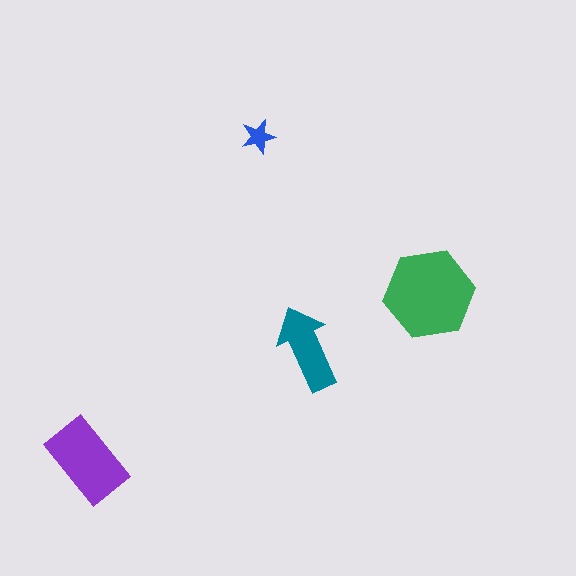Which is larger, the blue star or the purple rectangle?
The purple rectangle.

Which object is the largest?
The green hexagon.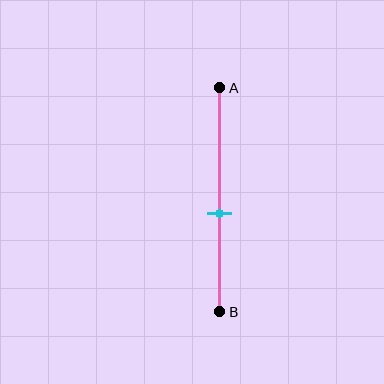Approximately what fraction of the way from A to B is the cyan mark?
The cyan mark is approximately 55% of the way from A to B.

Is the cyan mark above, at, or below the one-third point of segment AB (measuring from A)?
The cyan mark is below the one-third point of segment AB.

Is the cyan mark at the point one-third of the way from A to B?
No, the mark is at about 55% from A, not at the 33% one-third point.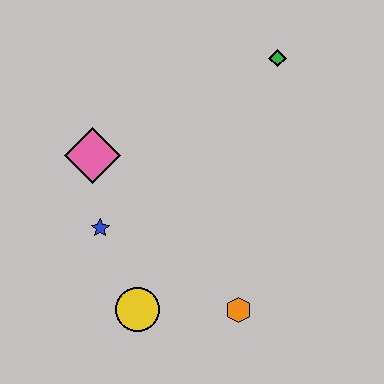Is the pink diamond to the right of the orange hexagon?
No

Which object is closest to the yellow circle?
The blue star is closest to the yellow circle.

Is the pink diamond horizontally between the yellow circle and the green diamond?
No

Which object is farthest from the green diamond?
The yellow circle is farthest from the green diamond.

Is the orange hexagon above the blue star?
No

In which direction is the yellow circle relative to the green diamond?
The yellow circle is below the green diamond.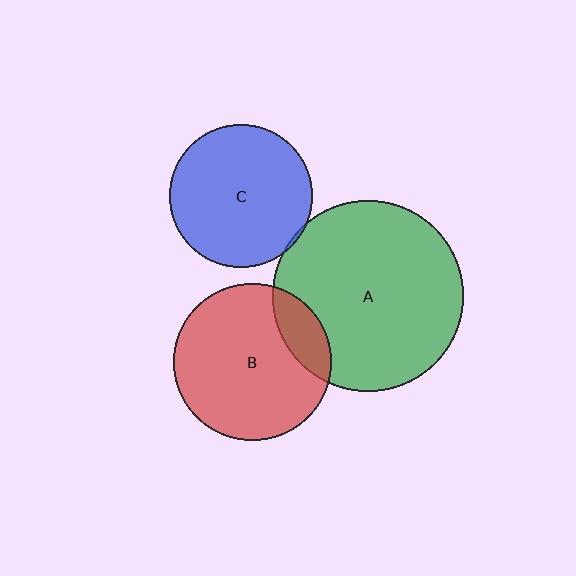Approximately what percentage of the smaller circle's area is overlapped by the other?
Approximately 5%.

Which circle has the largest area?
Circle A (green).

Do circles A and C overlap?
Yes.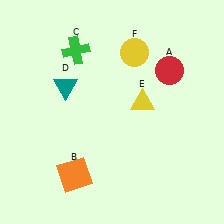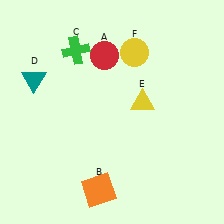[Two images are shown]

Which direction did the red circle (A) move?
The red circle (A) moved left.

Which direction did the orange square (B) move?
The orange square (B) moved right.